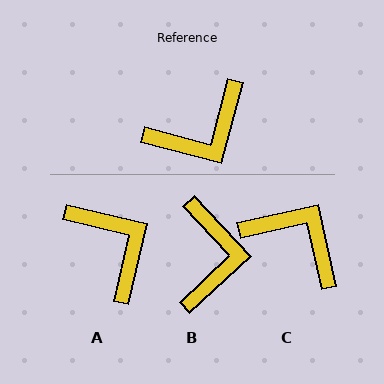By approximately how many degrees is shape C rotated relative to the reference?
Approximately 117 degrees counter-clockwise.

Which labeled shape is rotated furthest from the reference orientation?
C, about 117 degrees away.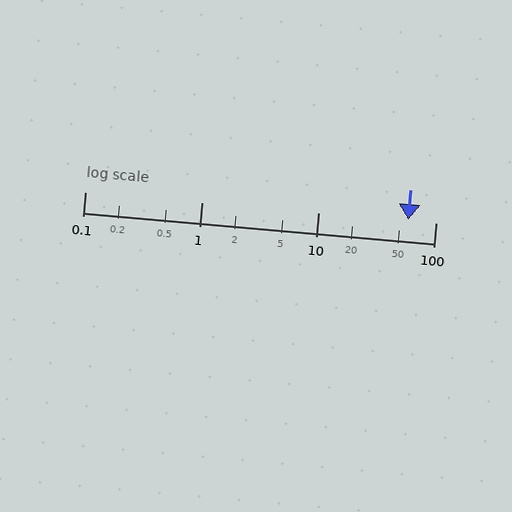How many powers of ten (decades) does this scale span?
The scale spans 3 decades, from 0.1 to 100.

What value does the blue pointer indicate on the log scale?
The pointer indicates approximately 58.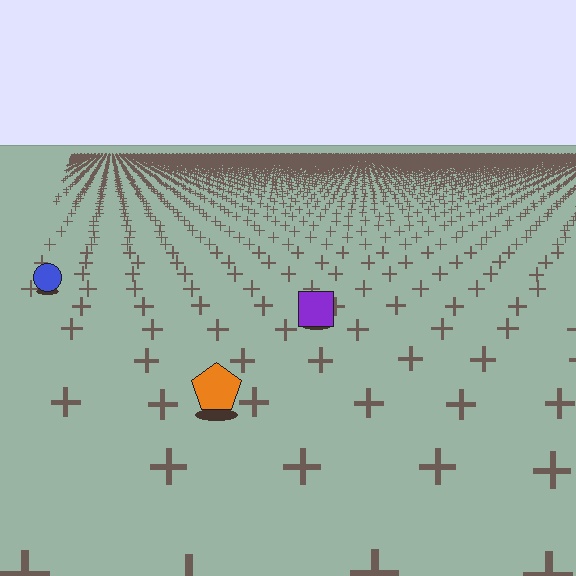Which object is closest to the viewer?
The orange pentagon is closest. The texture marks near it are larger and more spread out.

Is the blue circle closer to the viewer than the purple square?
No. The purple square is closer — you can tell from the texture gradient: the ground texture is coarser near it.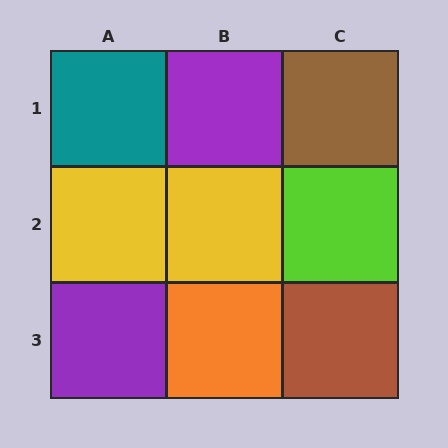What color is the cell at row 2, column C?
Lime.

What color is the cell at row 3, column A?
Purple.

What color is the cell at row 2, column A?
Yellow.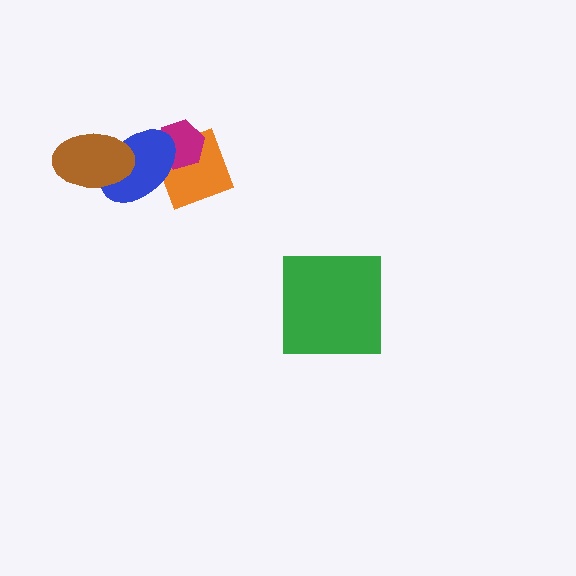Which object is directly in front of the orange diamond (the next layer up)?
The magenta hexagon is directly in front of the orange diamond.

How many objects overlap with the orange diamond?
2 objects overlap with the orange diamond.